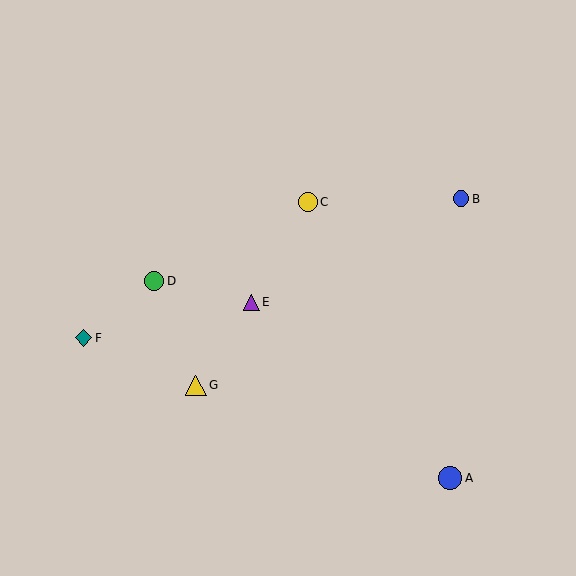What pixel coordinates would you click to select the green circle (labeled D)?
Click at (154, 281) to select the green circle D.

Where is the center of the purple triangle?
The center of the purple triangle is at (251, 302).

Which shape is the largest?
The blue circle (labeled A) is the largest.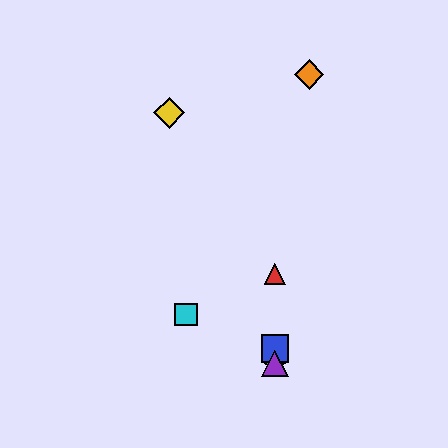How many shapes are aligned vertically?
4 shapes (the red triangle, the blue square, the green star, the purple triangle) are aligned vertically.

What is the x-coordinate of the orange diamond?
The orange diamond is at x≈309.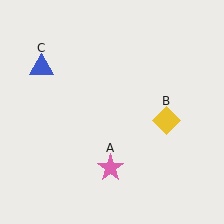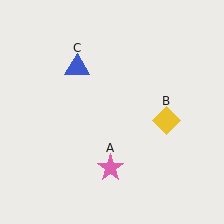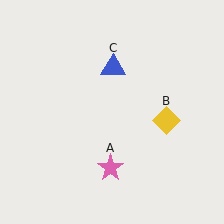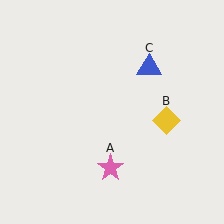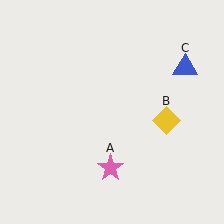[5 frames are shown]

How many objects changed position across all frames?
1 object changed position: blue triangle (object C).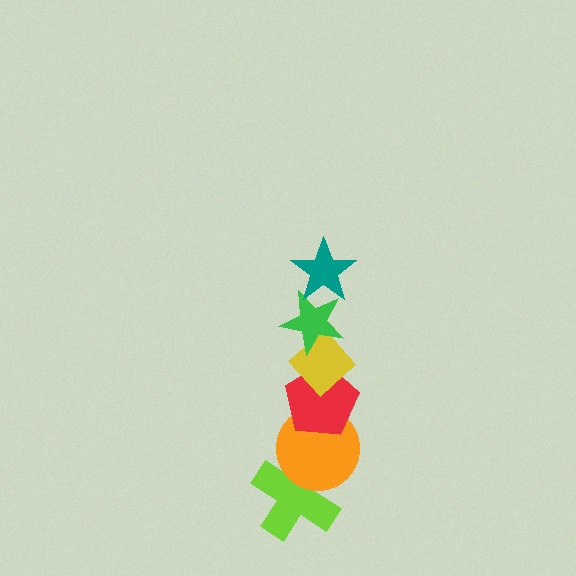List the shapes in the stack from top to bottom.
From top to bottom: the teal star, the green star, the yellow diamond, the red pentagon, the orange circle, the lime cross.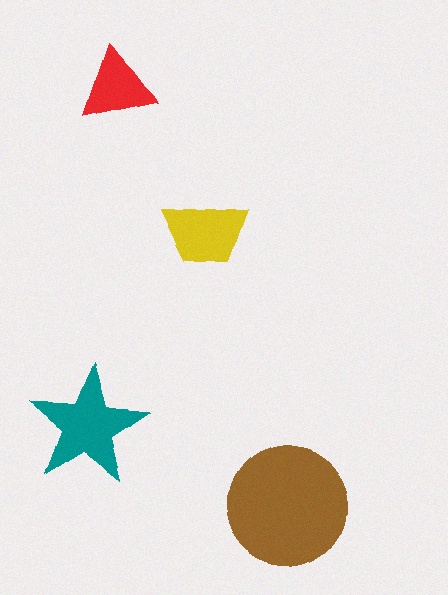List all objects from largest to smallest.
The brown circle, the teal star, the yellow trapezoid, the red triangle.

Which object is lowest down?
The brown circle is bottommost.